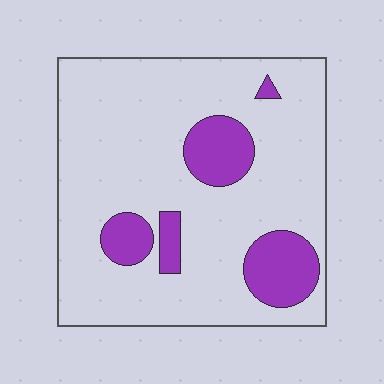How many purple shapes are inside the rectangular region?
5.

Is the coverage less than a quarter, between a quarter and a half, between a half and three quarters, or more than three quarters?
Less than a quarter.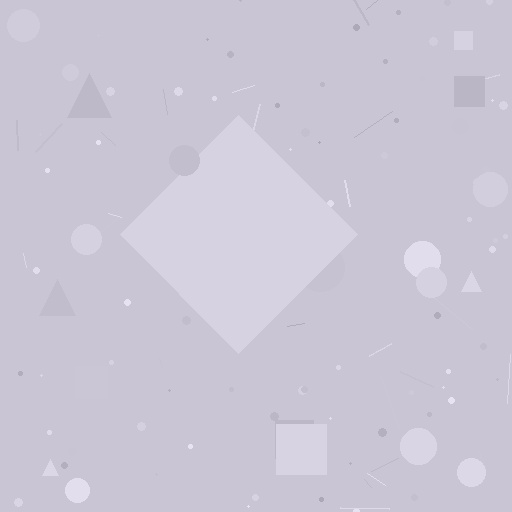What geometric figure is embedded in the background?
A diamond is embedded in the background.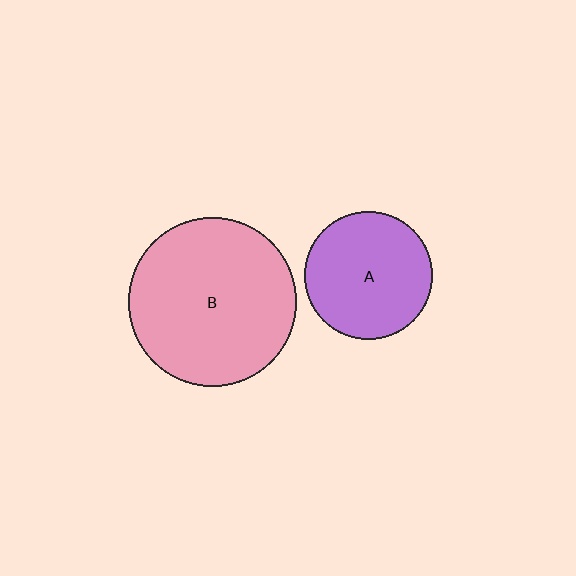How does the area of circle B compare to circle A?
Approximately 1.7 times.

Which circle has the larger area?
Circle B (pink).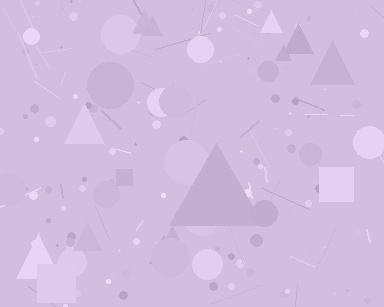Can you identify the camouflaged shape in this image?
The camouflaged shape is a triangle.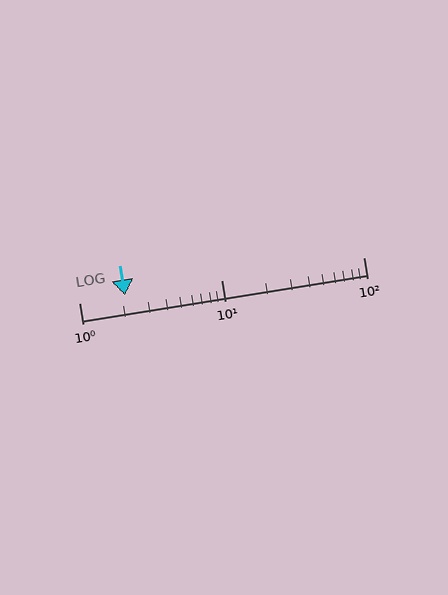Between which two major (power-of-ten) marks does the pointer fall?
The pointer is between 1 and 10.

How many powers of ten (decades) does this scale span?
The scale spans 2 decades, from 1 to 100.